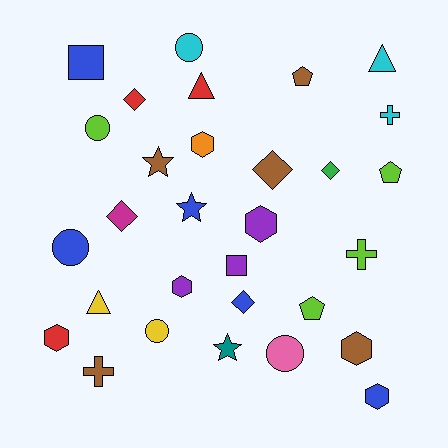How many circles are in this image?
There are 5 circles.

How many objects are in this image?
There are 30 objects.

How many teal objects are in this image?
There is 1 teal object.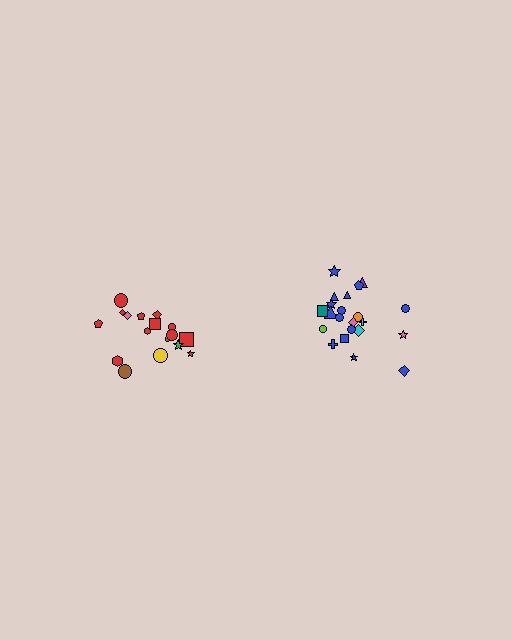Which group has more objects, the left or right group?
The right group.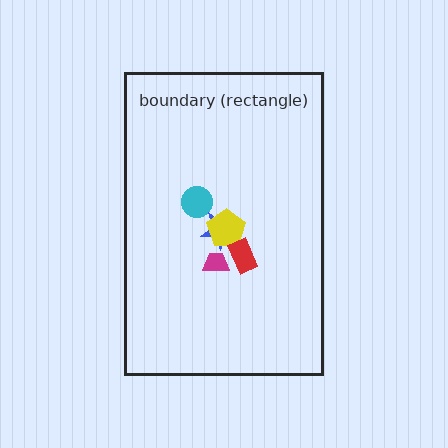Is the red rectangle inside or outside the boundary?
Inside.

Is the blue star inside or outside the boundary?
Inside.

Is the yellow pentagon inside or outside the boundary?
Inside.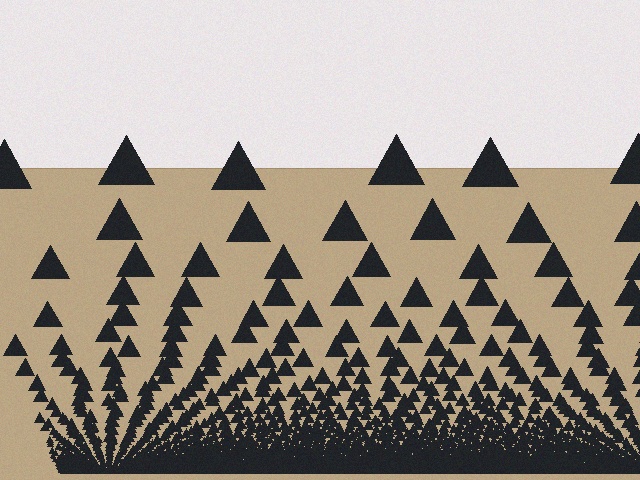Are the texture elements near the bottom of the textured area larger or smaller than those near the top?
Smaller. The gradient is inverted — elements near the bottom are smaller and denser.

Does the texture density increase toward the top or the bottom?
Density increases toward the bottom.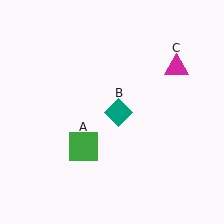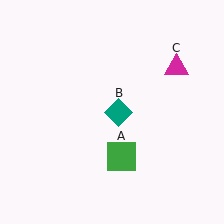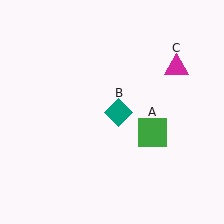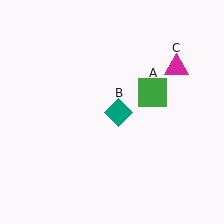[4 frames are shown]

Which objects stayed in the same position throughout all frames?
Teal diamond (object B) and magenta triangle (object C) remained stationary.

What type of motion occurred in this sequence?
The green square (object A) rotated counterclockwise around the center of the scene.